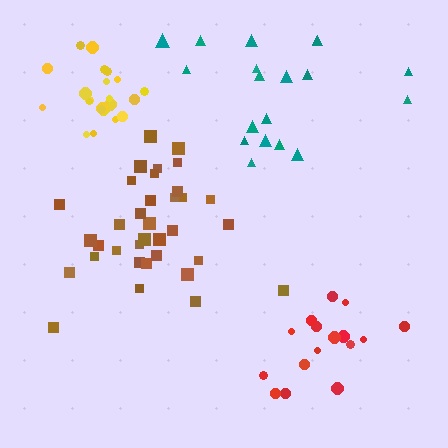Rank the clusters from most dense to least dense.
yellow, red, brown, teal.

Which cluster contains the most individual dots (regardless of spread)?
Brown (35).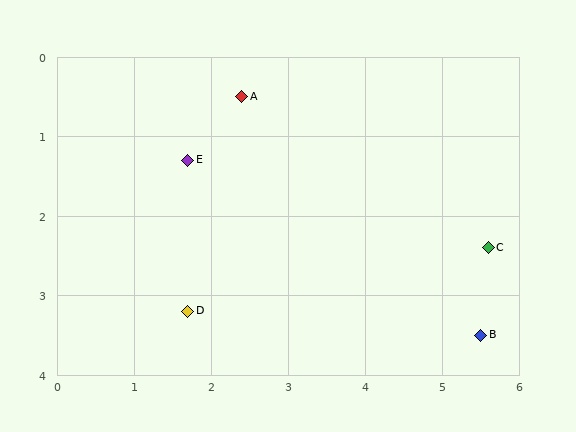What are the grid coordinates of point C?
Point C is at approximately (5.6, 2.4).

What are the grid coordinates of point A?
Point A is at approximately (2.4, 0.5).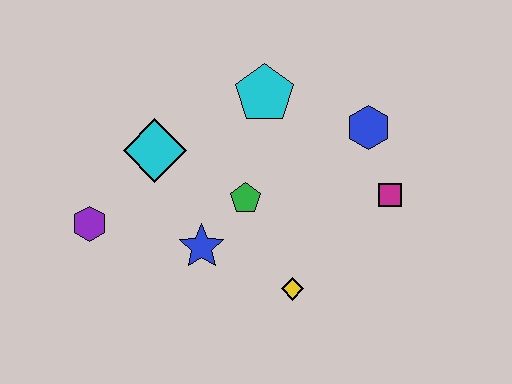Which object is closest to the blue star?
The green pentagon is closest to the blue star.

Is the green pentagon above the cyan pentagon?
No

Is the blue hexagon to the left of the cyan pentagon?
No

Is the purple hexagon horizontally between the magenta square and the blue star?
No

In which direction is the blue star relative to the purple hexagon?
The blue star is to the right of the purple hexagon.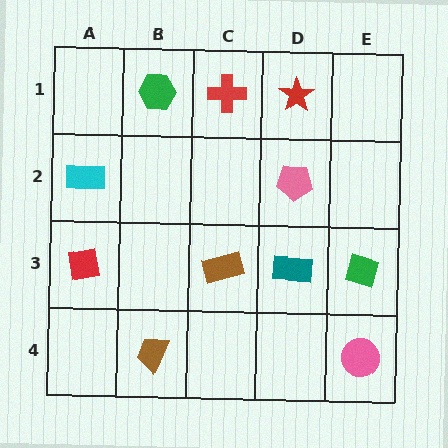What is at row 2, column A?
A cyan rectangle.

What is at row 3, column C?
A brown rectangle.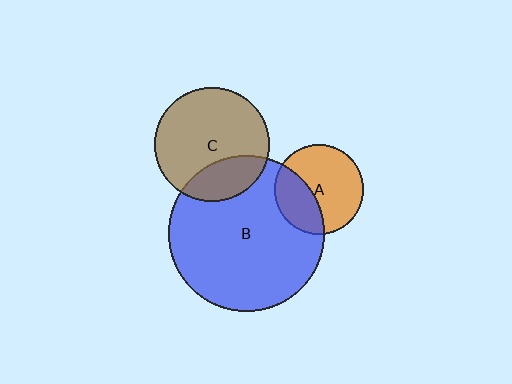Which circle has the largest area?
Circle B (blue).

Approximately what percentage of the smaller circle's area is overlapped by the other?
Approximately 25%.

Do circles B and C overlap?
Yes.